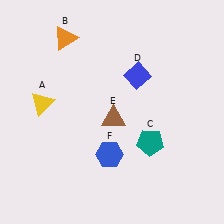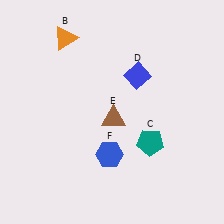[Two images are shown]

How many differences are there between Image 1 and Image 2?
There is 1 difference between the two images.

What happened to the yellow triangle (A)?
The yellow triangle (A) was removed in Image 2. It was in the top-left area of Image 1.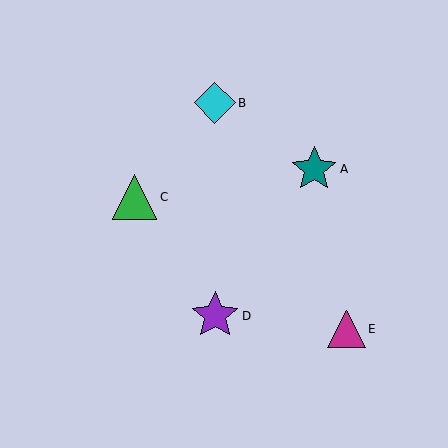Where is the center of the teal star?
The center of the teal star is at (314, 169).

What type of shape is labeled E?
Shape E is a magenta triangle.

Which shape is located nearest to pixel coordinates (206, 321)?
The purple star (labeled D) at (215, 316) is nearest to that location.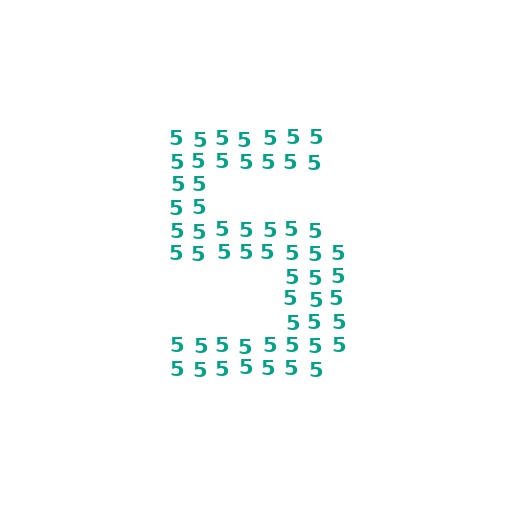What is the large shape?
The large shape is the digit 5.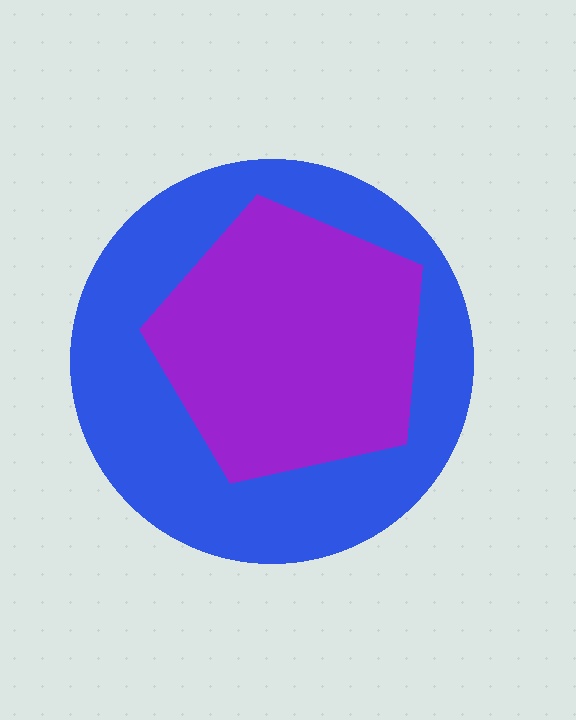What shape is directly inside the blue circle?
The purple pentagon.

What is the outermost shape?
The blue circle.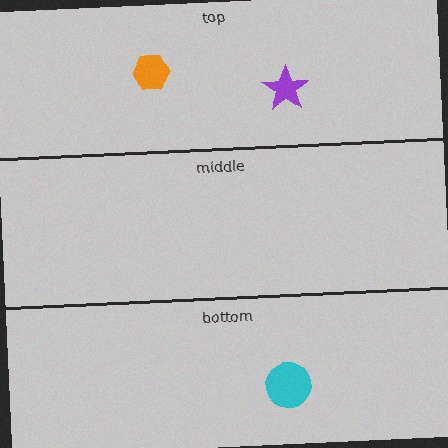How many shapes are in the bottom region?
1.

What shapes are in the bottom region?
The cyan circle.